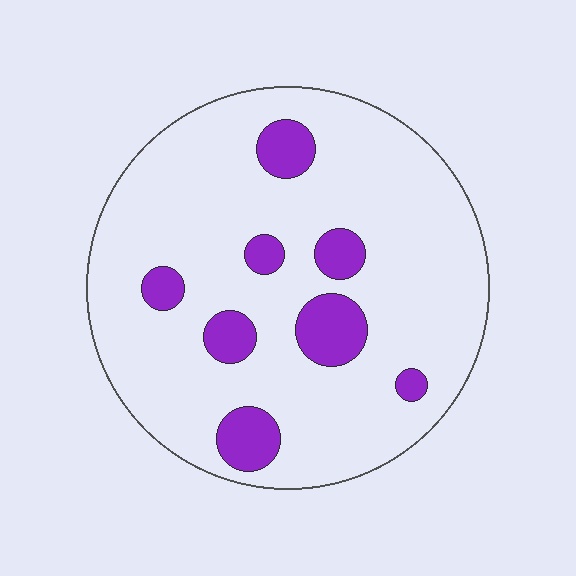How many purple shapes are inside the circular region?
8.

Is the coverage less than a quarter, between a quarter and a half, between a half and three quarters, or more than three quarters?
Less than a quarter.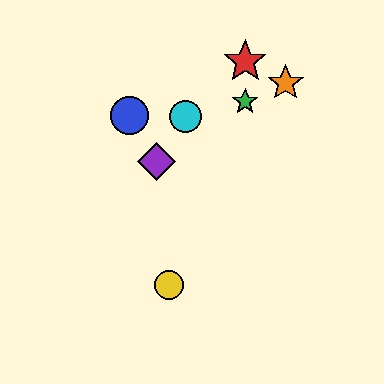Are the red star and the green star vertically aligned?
Yes, both are at x≈245.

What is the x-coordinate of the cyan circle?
The cyan circle is at x≈186.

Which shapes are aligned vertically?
The red star, the green star are aligned vertically.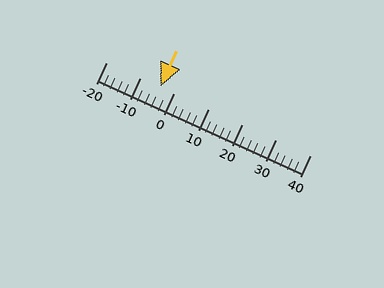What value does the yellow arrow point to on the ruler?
The yellow arrow points to approximately -4.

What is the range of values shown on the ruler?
The ruler shows values from -20 to 40.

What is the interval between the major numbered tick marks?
The major tick marks are spaced 10 units apart.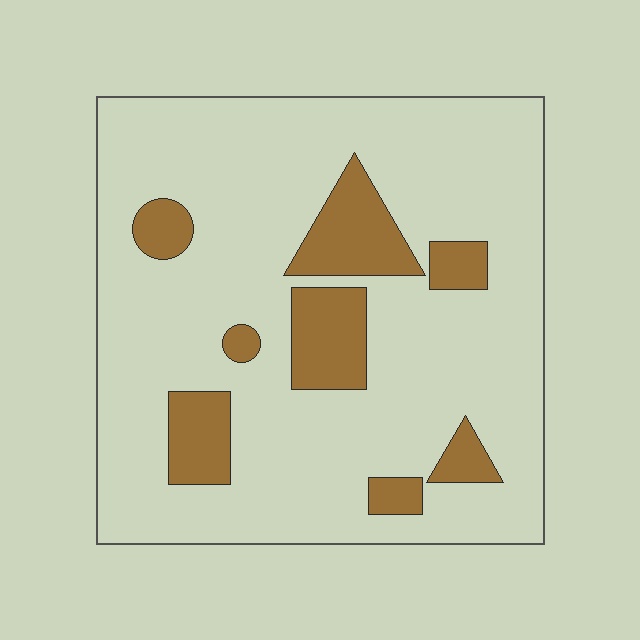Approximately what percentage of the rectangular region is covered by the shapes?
Approximately 15%.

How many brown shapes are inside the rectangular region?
8.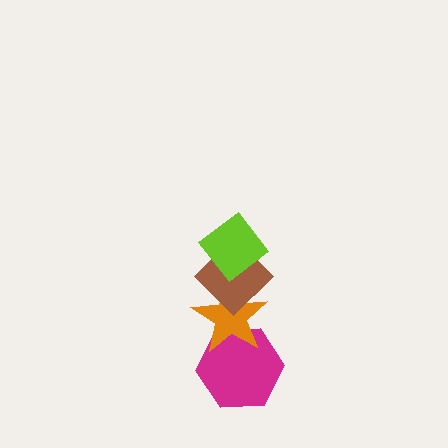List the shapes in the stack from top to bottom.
From top to bottom: the lime diamond, the brown diamond, the orange star, the magenta hexagon.